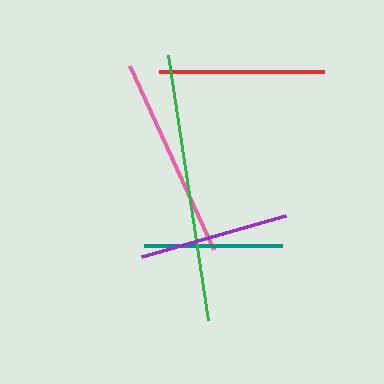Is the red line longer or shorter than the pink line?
The pink line is longer than the red line.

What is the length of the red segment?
The red segment is approximately 164 pixels long.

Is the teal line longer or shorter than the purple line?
The purple line is longer than the teal line.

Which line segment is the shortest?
The teal line is the shortest at approximately 138 pixels.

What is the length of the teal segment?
The teal segment is approximately 138 pixels long.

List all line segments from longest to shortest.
From longest to shortest: green, pink, red, purple, teal.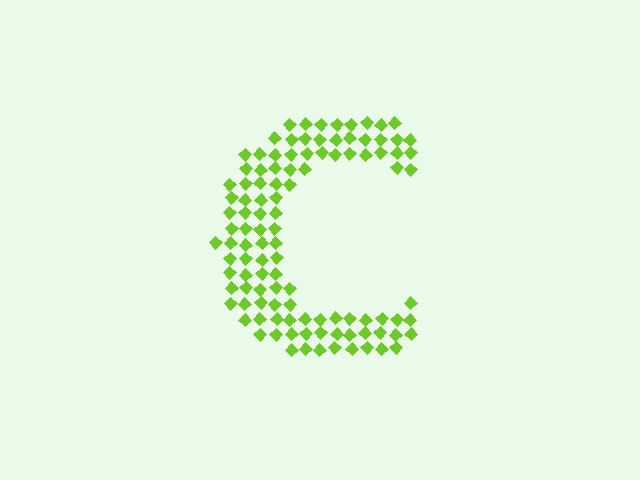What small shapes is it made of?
It is made of small diamonds.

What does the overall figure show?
The overall figure shows the letter C.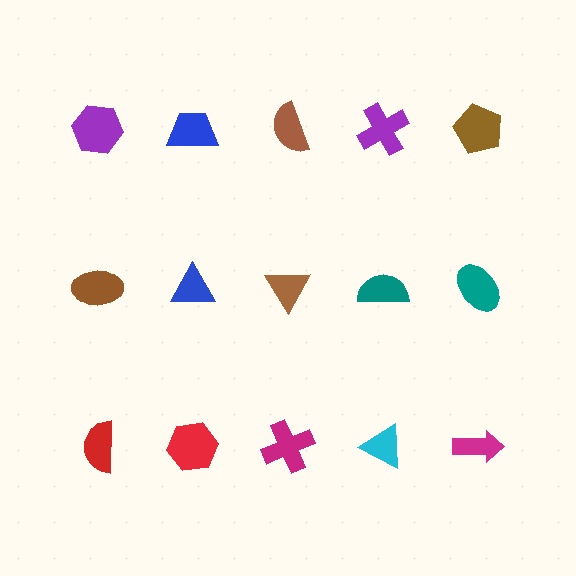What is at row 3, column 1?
A red semicircle.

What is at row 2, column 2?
A blue triangle.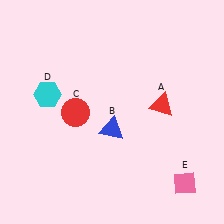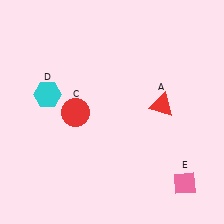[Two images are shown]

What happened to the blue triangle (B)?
The blue triangle (B) was removed in Image 2. It was in the bottom-right area of Image 1.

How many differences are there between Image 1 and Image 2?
There is 1 difference between the two images.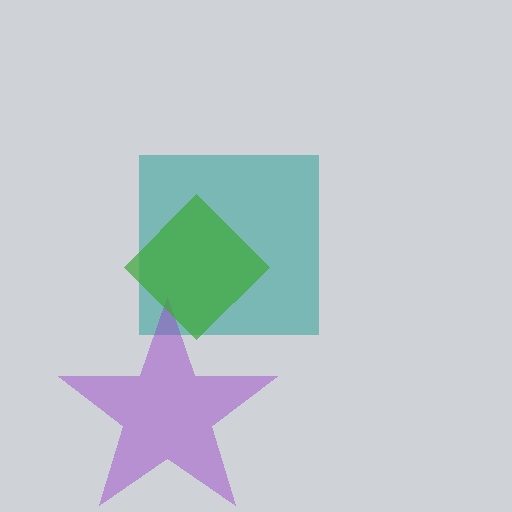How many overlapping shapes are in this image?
There are 3 overlapping shapes in the image.